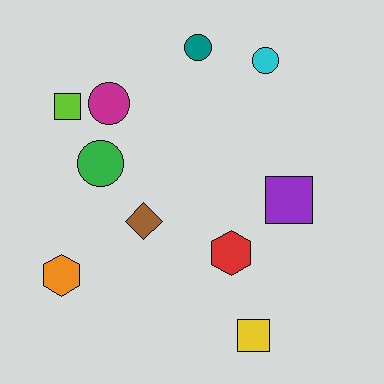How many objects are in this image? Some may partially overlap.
There are 10 objects.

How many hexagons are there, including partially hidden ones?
There are 2 hexagons.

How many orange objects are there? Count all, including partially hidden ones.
There is 1 orange object.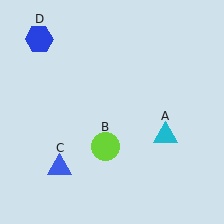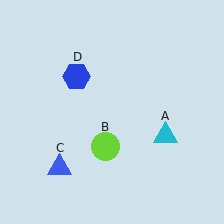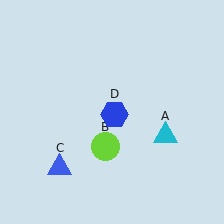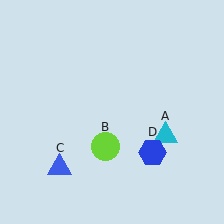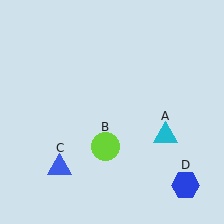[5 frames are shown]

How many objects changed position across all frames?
1 object changed position: blue hexagon (object D).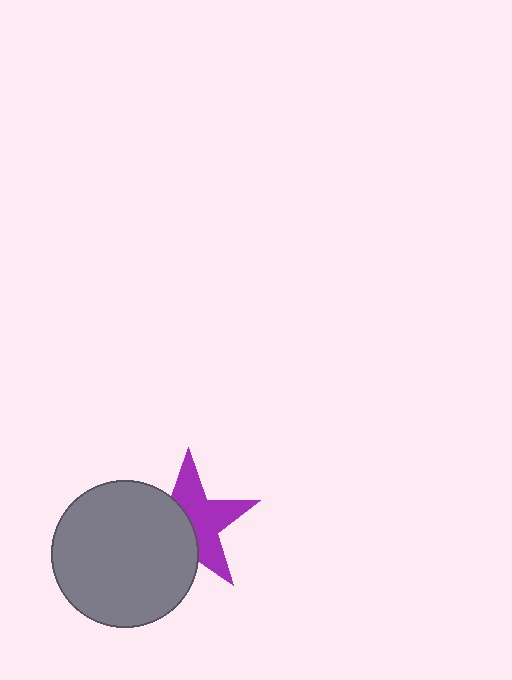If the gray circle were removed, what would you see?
You would see the complete purple star.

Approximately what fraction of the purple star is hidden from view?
Roughly 46% of the purple star is hidden behind the gray circle.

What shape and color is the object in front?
The object in front is a gray circle.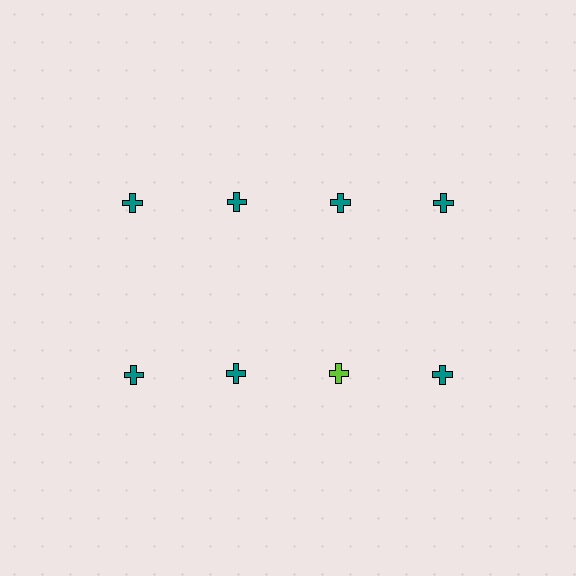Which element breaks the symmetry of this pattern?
The lime cross in the second row, center column breaks the symmetry. All other shapes are teal crosses.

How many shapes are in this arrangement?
There are 8 shapes arranged in a grid pattern.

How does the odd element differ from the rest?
It has a different color: lime instead of teal.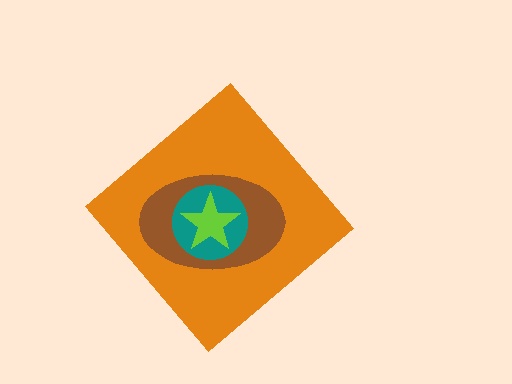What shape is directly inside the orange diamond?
The brown ellipse.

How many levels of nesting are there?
4.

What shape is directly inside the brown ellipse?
The teal circle.